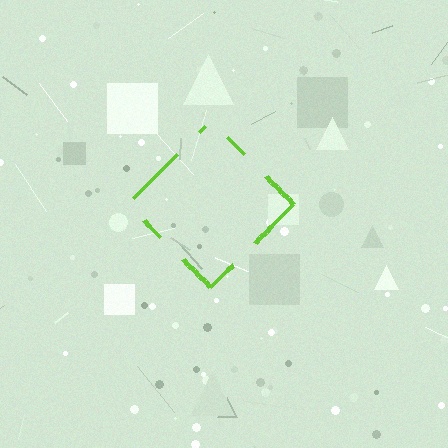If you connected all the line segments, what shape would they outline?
They would outline a diamond.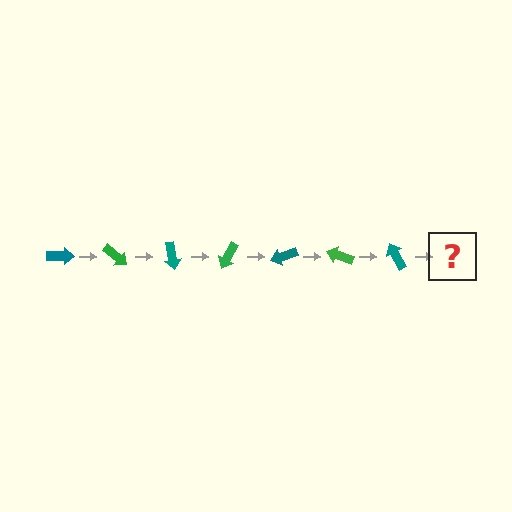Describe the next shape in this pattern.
It should be a green arrow, rotated 280 degrees from the start.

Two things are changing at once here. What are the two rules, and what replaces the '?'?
The two rules are that it rotates 40 degrees each step and the color cycles through teal and green. The '?' should be a green arrow, rotated 280 degrees from the start.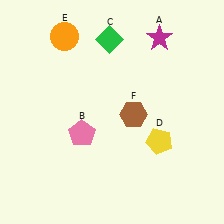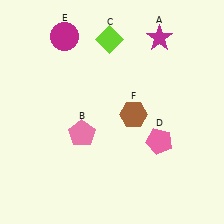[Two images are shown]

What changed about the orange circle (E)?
In Image 1, E is orange. In Image 2, it changed to magenta.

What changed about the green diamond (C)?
In Image 1, C is green. In Image 2, it changed to lime.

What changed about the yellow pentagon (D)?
In Image 1, D is yellow. In Image 2, it changed to pink.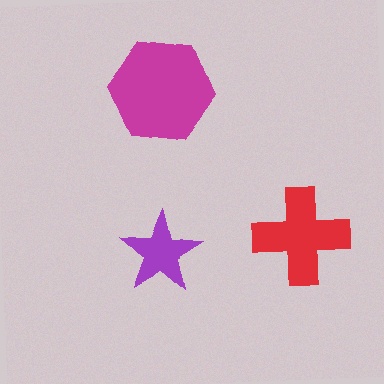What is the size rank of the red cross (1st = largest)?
2nd.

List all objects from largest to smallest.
The magenta hexagon, the red cross, the purple star.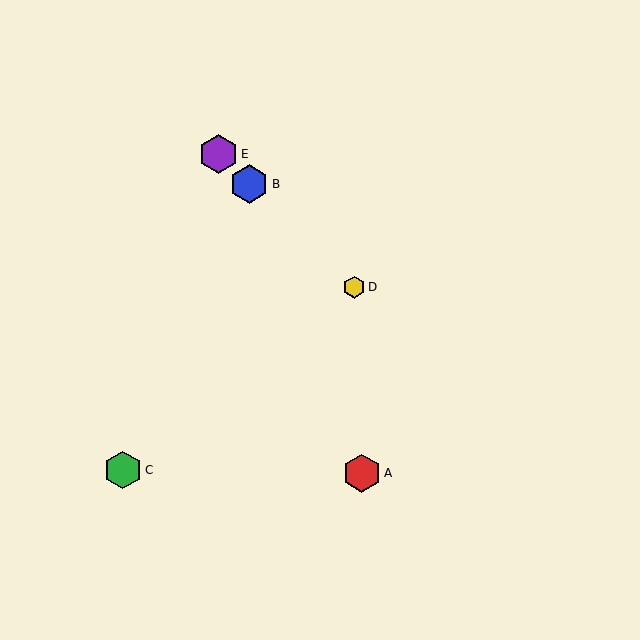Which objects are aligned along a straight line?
Objects B, D, E are aligned along a straight line.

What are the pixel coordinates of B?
Object B is at (249, 184).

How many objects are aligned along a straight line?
3 objects (B, D, E) are aligned along a straight line.